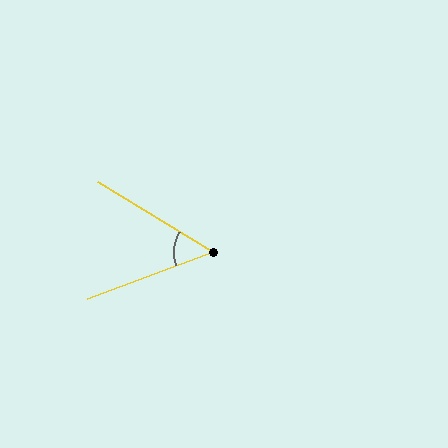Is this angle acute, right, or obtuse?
It is acute.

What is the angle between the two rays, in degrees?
Approximately 52 degrees.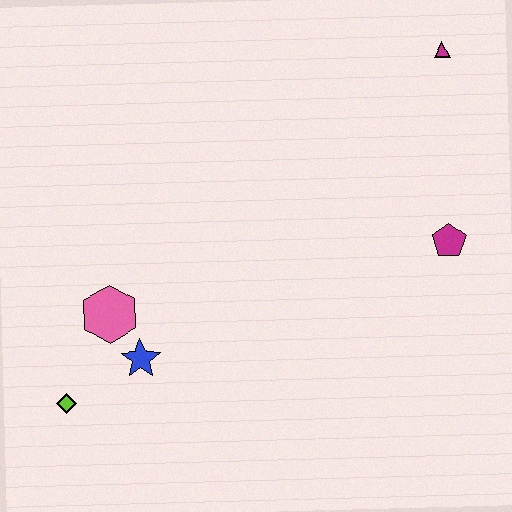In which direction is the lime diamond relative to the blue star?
The lime diamond is to the left of the blue star.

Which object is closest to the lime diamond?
The blue star is closest to the lime diamond.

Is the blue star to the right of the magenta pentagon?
No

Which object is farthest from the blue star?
The magenta triangle is farthest from the blue star.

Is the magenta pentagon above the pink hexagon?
Yes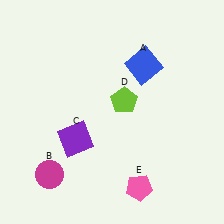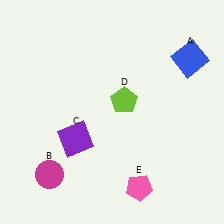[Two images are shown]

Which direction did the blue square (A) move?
The blue square (A) moved right.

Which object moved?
The blue square (A) moved right.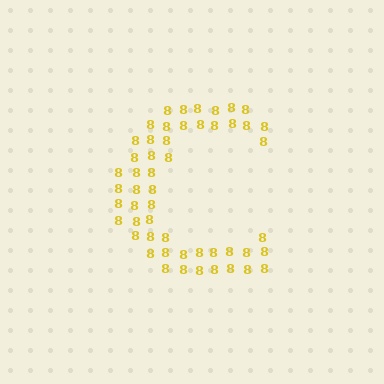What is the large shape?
The large shape is the letter C.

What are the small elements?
The small elements are digit 8's.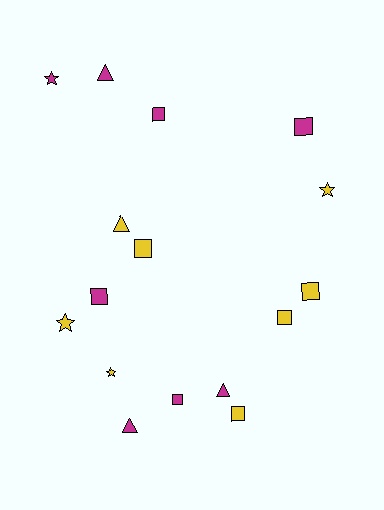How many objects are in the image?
There are 16 objects.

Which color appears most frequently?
Yellow, with 8 objects.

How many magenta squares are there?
There are 4 magenta squares.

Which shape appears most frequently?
Square, with 8 objects.